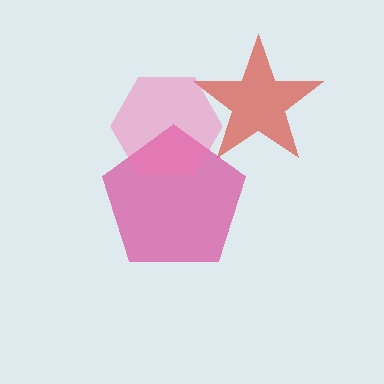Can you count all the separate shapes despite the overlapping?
Yes, there are 3 separate shapes.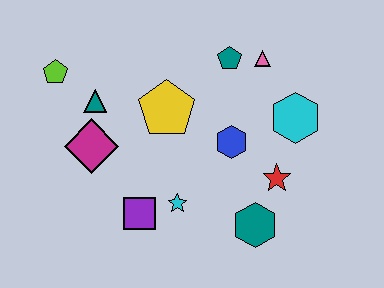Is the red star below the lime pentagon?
Yes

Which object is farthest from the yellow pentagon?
The teal hexagon is farthest from the yellow pentagon.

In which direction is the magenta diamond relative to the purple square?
The magenta diamond is above the purple square.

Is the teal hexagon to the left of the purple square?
No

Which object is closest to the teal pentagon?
The pink triangle is closest to the teal pentagon.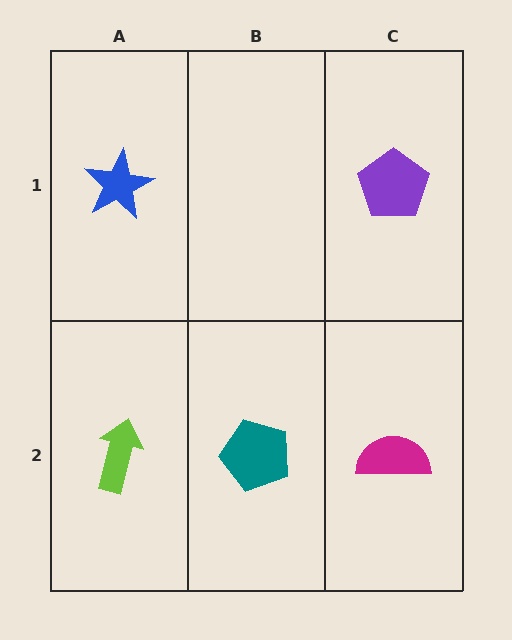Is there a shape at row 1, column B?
No, that cell is empty.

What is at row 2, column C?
A magenta semicircle.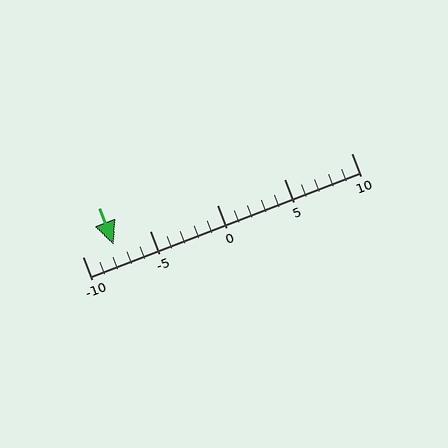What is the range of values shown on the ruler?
The ruler shows values from -10 to 10.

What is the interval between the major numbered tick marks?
The major tick marks are spaced 5 units apart.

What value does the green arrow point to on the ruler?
The green arrow points to approximately -8.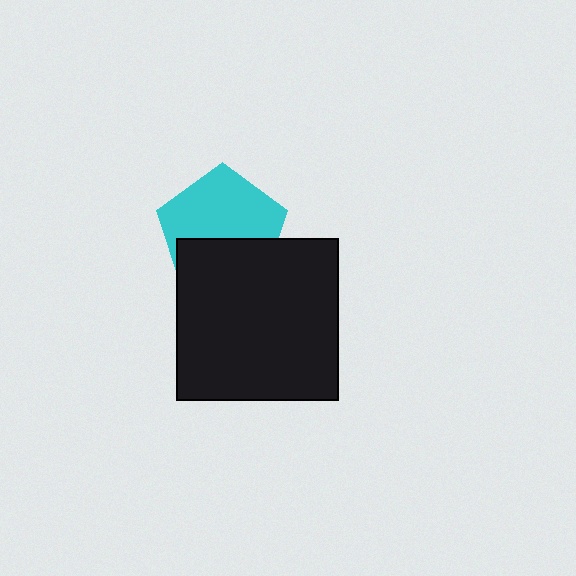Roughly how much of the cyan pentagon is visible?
About half of it is visible (roughly 59%).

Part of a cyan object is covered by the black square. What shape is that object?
It is a pentagon.